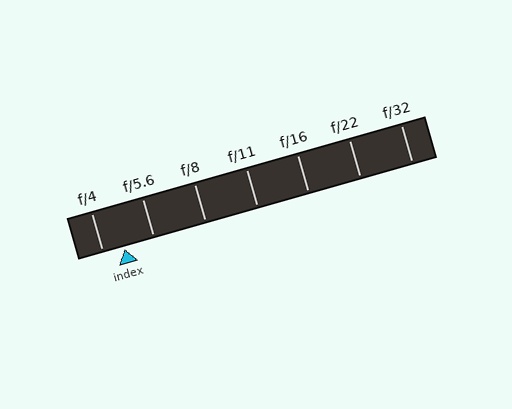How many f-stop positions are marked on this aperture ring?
There are 7 f-stop positions marked.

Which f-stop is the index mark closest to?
The index mark is closest to f/4.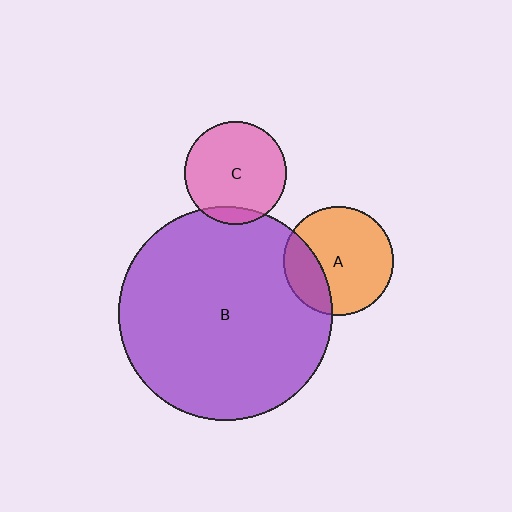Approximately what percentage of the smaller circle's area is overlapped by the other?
Approximately 10%.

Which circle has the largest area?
Circle B (purple).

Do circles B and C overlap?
Yes.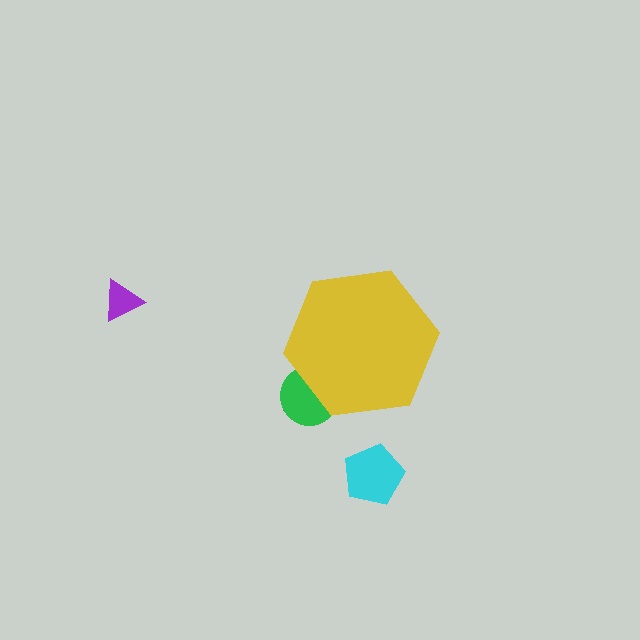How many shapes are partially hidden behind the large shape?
2 shapes are partially hidden.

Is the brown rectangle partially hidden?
Yes, the brown rectangle is partially hidden behind the yellow hexagon.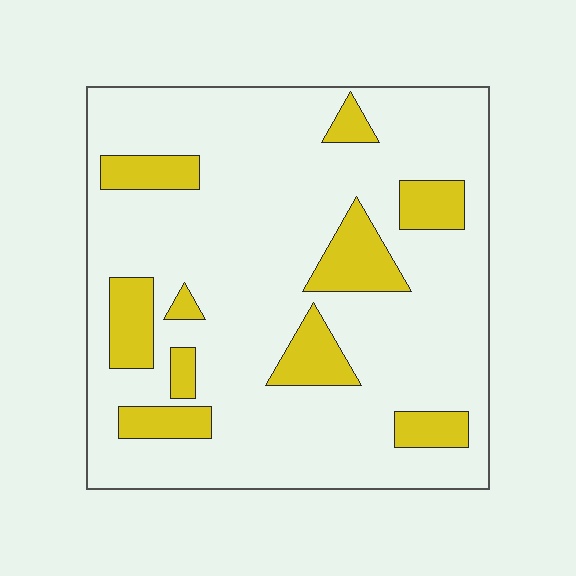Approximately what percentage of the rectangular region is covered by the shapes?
Approximately 20%.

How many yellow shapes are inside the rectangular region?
10.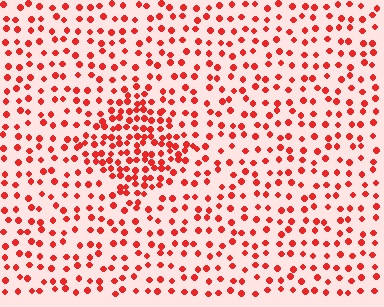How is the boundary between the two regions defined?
The boundary is defined by a change in element density (approximately 2.1x ratio). All elements are the same color, size, and shape.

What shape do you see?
I see a diamond.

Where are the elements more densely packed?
The elements are more densely packed inside the diamond boundary.